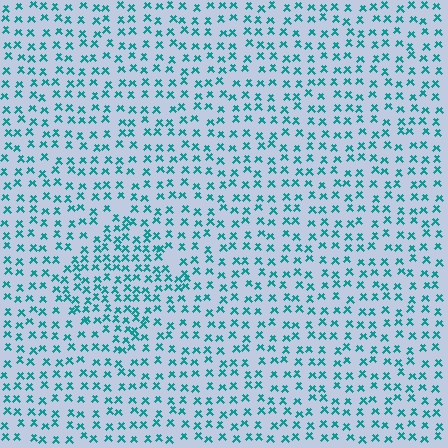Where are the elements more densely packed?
The elements are more densely packed inside the diamond boundary.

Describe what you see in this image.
The image contains small teal elements arranged at two different densities. A diamond-shaped region is visible where the elements are more densely packed than the surrounding area.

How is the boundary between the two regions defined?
The boundary is defined by a change in element density (approximately 1.6x ratio). All elements are the same color, size, and shape.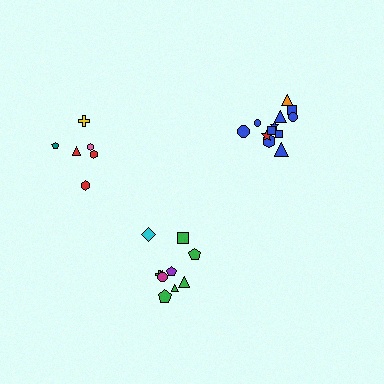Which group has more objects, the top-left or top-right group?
The top-right group.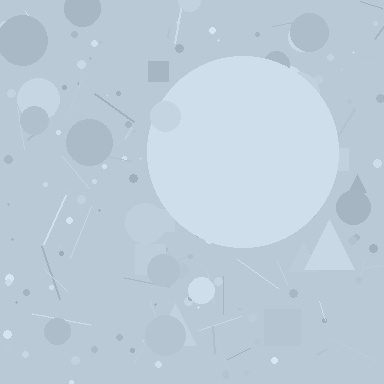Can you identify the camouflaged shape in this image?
The camouflaged shape is a circle.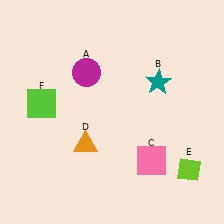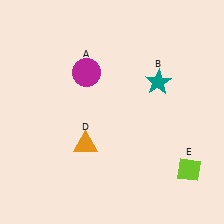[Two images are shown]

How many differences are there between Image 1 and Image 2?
There are 2 differences between the two images.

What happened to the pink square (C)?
The pink square (C) was removed in Image 2. It was in the bottom-right area of Image 1.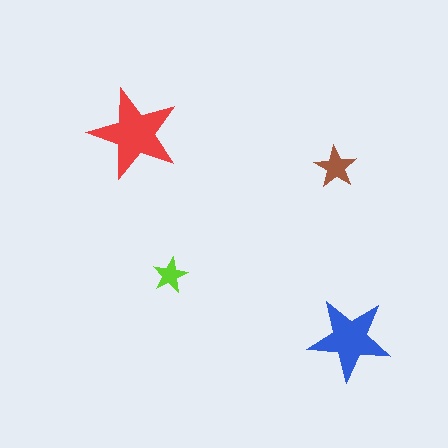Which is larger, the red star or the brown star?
The red one.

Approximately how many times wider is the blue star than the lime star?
About 2.5 times wider.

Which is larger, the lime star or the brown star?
The brown one.